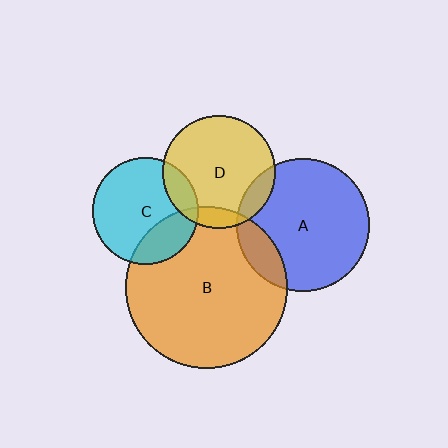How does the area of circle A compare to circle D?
Approximately 1.4 times.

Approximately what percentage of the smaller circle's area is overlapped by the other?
Approximately 10%.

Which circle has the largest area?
Circle B (orange).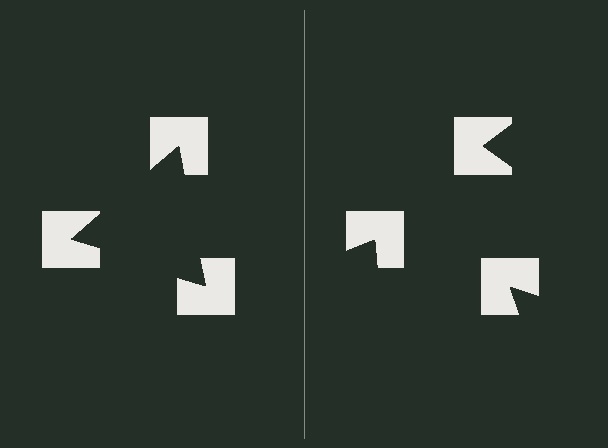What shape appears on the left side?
An illusory triangle.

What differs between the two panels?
The notched squares are positioned identically on both sides; only the wedge orientations differ. On the left they align to a triangle; on the right they are misaligned.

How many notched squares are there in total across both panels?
6 — 3 on each side.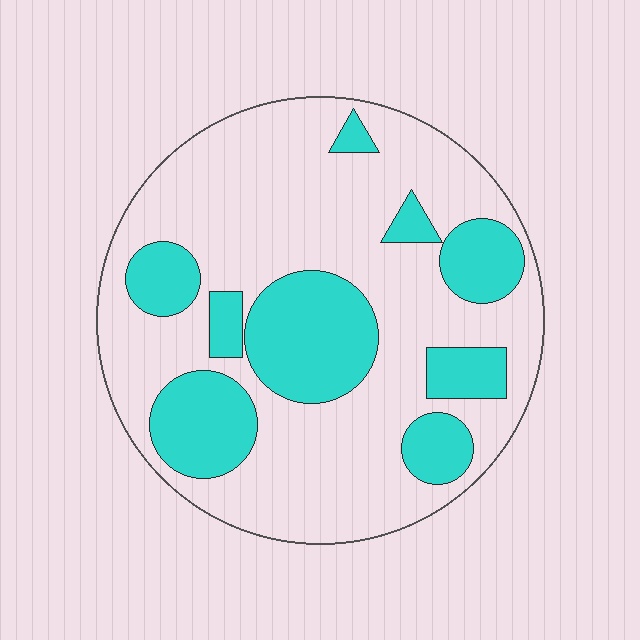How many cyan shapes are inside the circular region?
9.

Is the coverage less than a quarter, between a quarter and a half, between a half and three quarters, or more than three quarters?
Between a quarter and a half.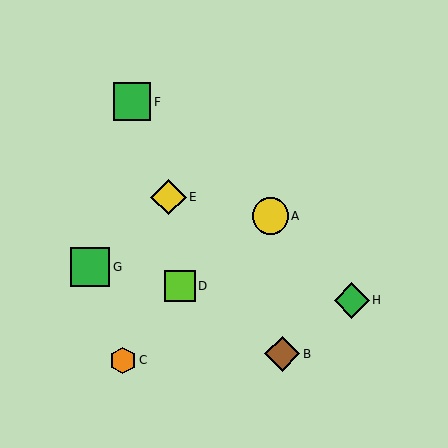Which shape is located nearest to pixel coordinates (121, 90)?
The green square (labeled F) at (132, 102) is nearest to that location.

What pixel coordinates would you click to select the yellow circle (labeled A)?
Click at (270, 216) to select the yellow circle A.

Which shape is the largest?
The green square (labeled G) is the largest.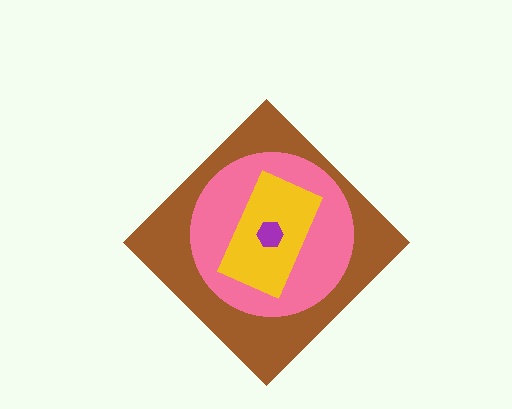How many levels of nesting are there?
4.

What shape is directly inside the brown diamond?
The pink circle.